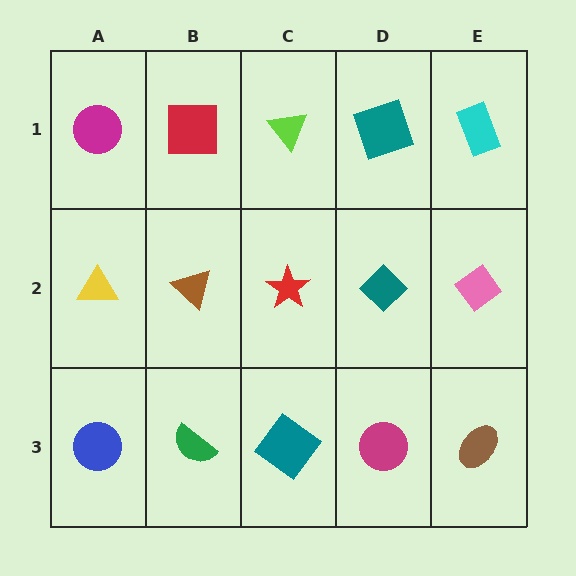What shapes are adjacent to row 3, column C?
A red star (row 2, column C), a green semicircle (row 3, column B), a magenta circle (row 3, column D).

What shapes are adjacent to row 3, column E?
A pink diamond (row 2, column E), a magenta circle (row 3, column D).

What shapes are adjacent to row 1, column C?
A red star (row 2, column C), a red square (row 1, column B), a teal square (row 1, column D).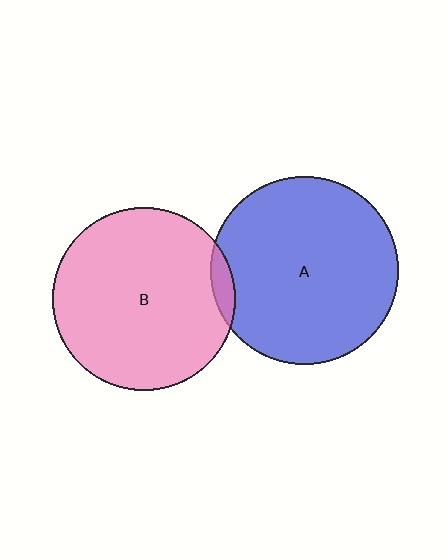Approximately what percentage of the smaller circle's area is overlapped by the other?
Approximately 5%.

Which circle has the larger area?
Circle A (blue).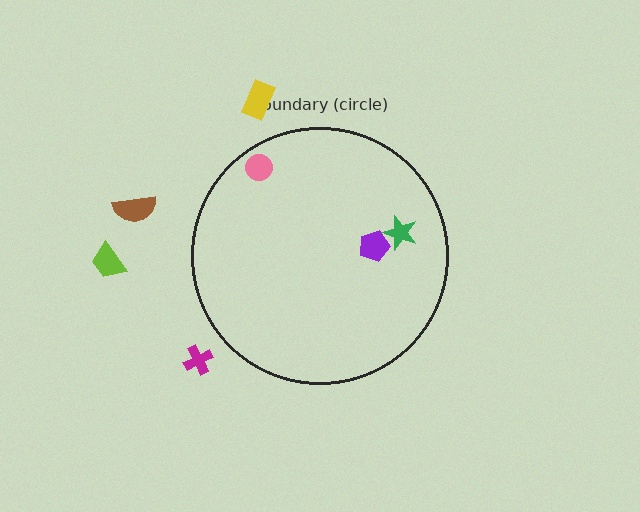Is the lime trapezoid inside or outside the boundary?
Outside.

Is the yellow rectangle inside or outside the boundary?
Outside.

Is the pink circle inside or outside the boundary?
Inside.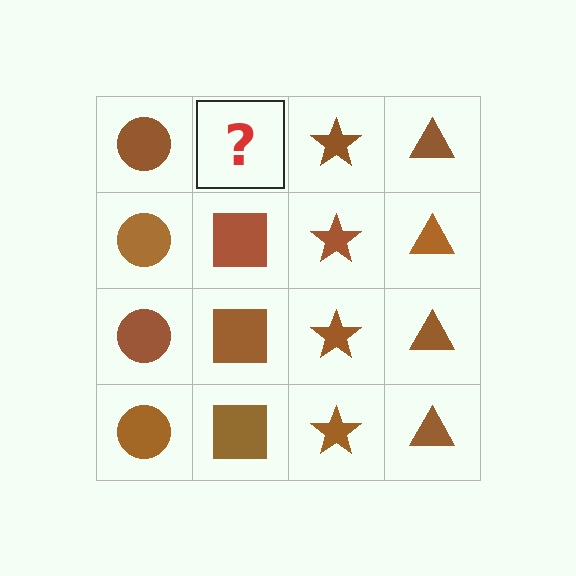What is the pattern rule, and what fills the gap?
The rule is that each column has a consistent shape. The gap should be filled with a brown square.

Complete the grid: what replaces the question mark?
The question mark should be replaced with a brown square.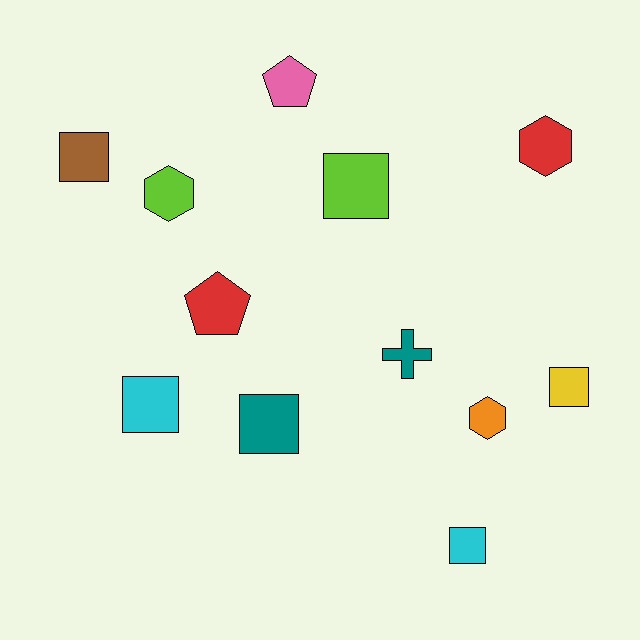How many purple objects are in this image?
There are no purple objects.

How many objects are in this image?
There are 12 objects.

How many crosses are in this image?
There is 1 cross.